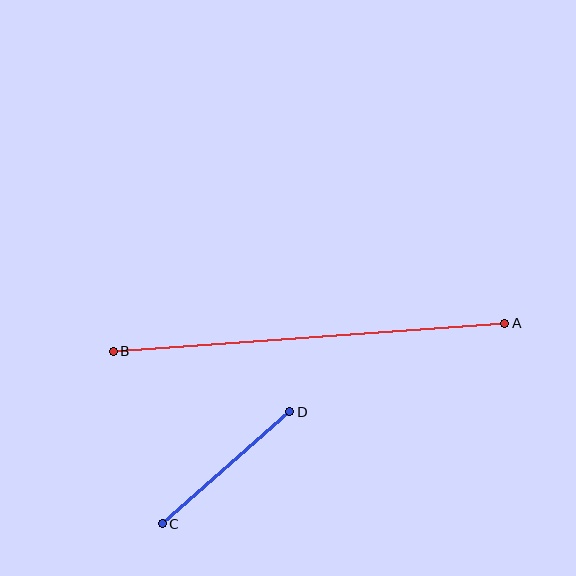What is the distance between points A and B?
The distance is approximately 392 pixels.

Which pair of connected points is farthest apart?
Points A and B are farthest apart.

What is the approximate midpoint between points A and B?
The midpoint is at approximately (309, 337) pixels.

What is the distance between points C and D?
The distance is approximately 169 pixels.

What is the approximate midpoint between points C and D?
The midpoint is at approximately (226, 468) pixels.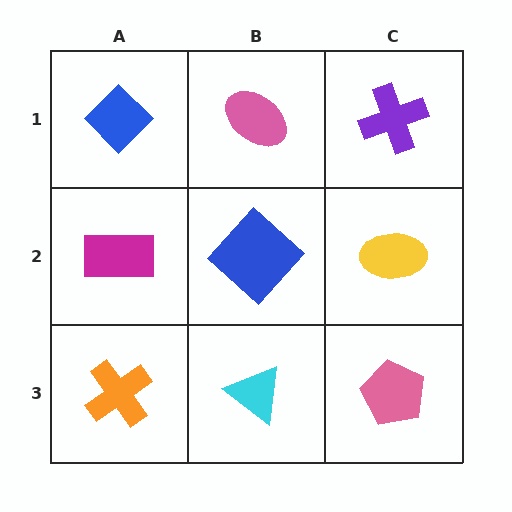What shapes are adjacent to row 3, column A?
A magenta rectangle (row 2, column A), a cyan triangle (row 3, column B).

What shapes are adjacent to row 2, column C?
A purple cross (row 1, column C), a pink pentagon (row 3, column C), a blue diamond (row 2, column B).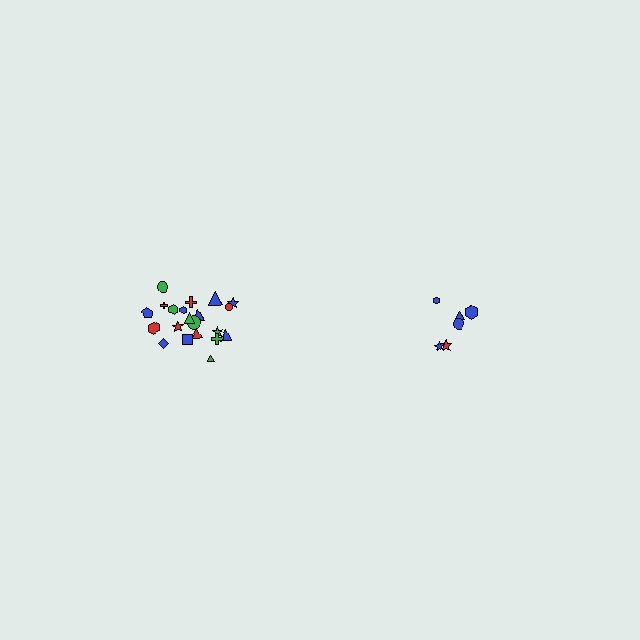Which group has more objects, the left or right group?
The left group.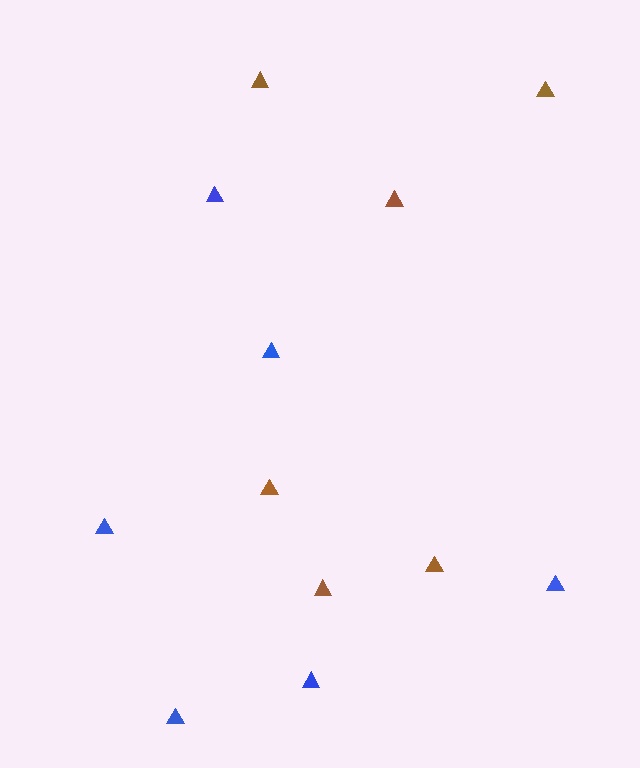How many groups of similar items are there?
There are 2 groups: one group of brown triangles (6) and one group of blue triangles (6).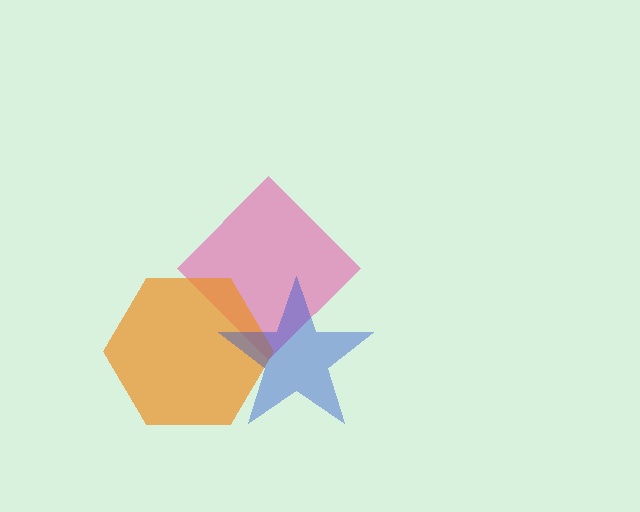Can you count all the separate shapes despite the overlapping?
Yes, there are 3 separate shapes.